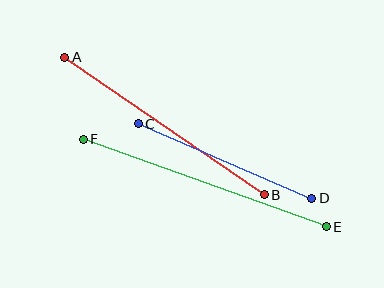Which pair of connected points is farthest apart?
Points E and F are farthest apart.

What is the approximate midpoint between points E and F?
The midpoint is at approximately (205, 183) pixels.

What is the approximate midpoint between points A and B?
The midpoint is at approximately (164, 126) pixels.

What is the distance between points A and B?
The distance is approximately 242 pixels.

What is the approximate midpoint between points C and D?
The midpoint is at approximately (225, 161) pixels.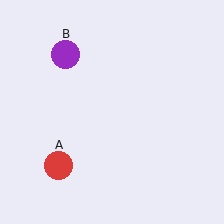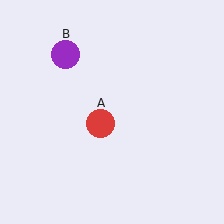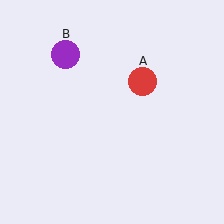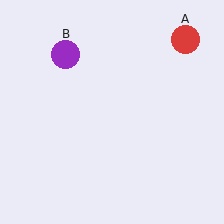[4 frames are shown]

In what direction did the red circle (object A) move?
The red circle (object A) moved up and to the right.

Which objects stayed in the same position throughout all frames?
Purple circle (object B) remained stationary.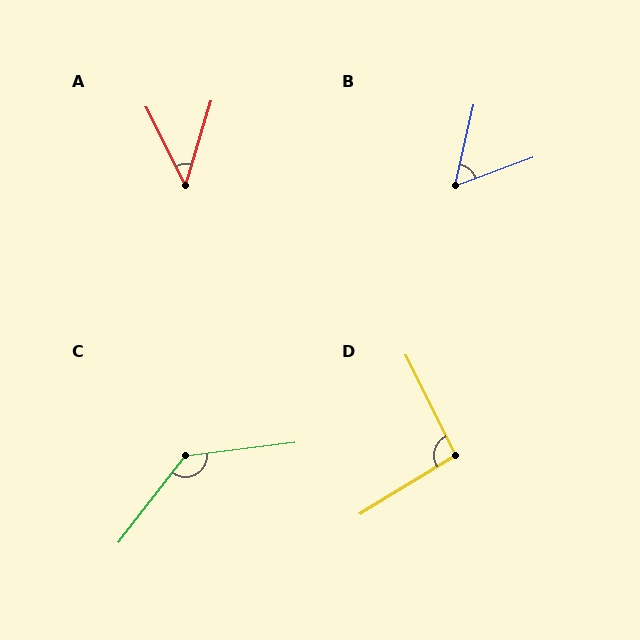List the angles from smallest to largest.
A (44°), B (57°), D (95°), C (135°).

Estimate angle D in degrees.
Approximately 95 degrees.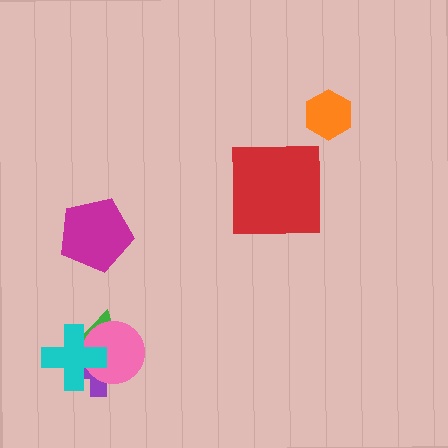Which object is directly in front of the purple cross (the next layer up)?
The pink circle is directly in front of the purple cross.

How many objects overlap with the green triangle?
3 objects overlap with the green triangle.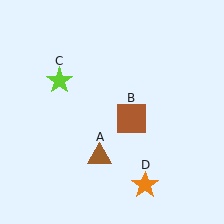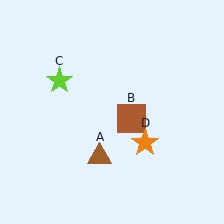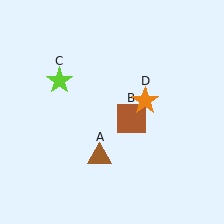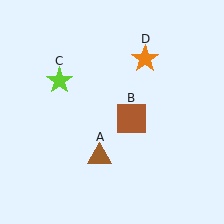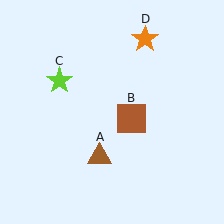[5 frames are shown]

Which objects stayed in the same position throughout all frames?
Brown triangle (object A) and brown square (object B) and lime star (object C) remained stationary.